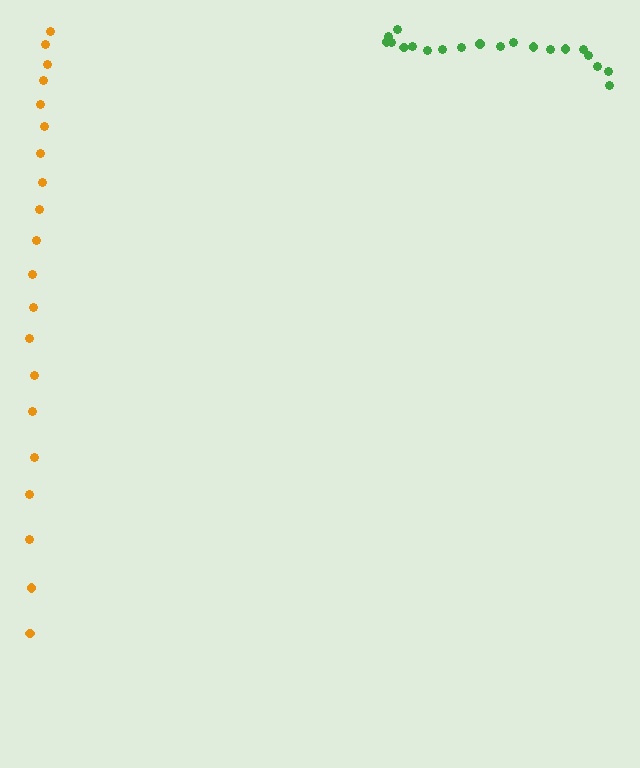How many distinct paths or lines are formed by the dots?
There are 2 distinct paths.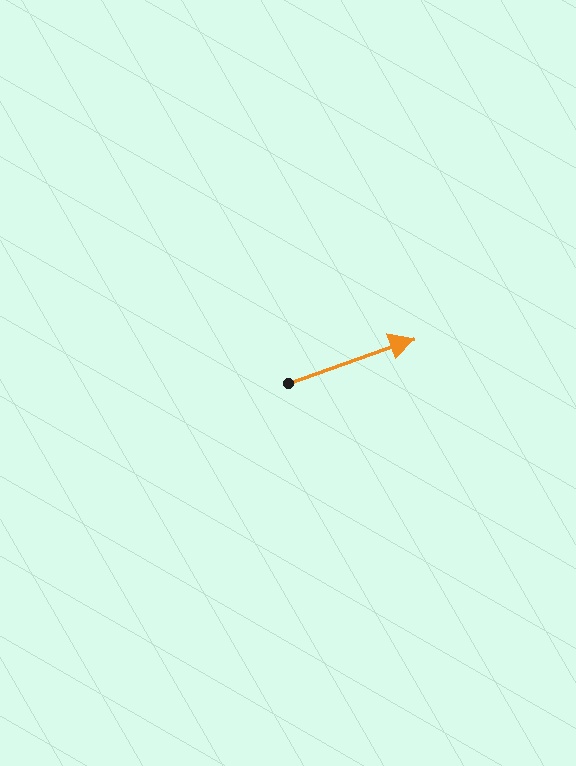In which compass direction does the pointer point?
East.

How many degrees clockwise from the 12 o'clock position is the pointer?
Approximately 70 degrees.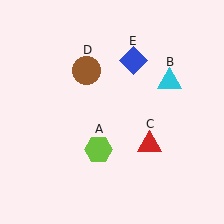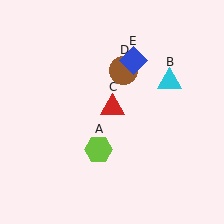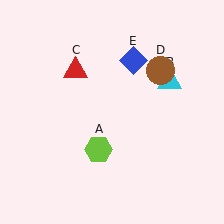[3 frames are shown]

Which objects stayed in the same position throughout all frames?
Lime hexagon (object A) and cyan triangle (object B) and blue diamond (object E) remained stationary.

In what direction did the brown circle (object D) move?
The brown circle (object D) moved right.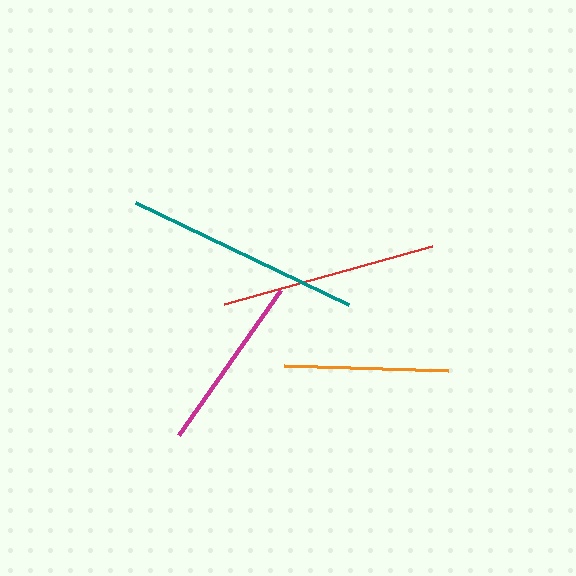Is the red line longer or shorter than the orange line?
The red line is longer than the orange line.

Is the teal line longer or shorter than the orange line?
The teal line is longer than the orange line.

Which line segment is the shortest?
The orange line is the shortest at approximately 165 pixels.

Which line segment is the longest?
The teal line is the longest at approximately 236 pixels.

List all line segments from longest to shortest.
From longest to shortest: teal, red, magenta, orange.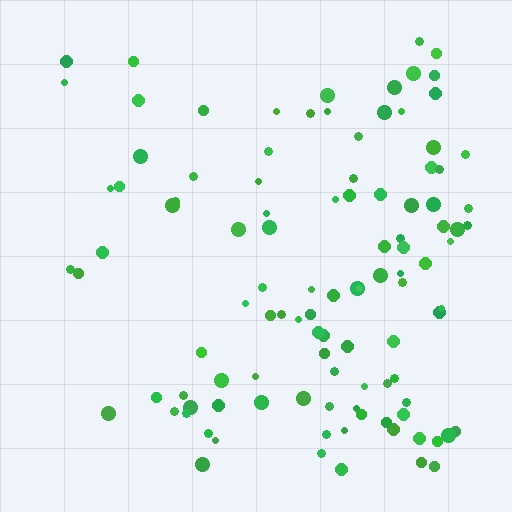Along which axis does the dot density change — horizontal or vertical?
Horizontal.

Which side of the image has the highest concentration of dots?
The right.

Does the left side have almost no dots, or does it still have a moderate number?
Still a moderate number, just noticeably fewer than the right.